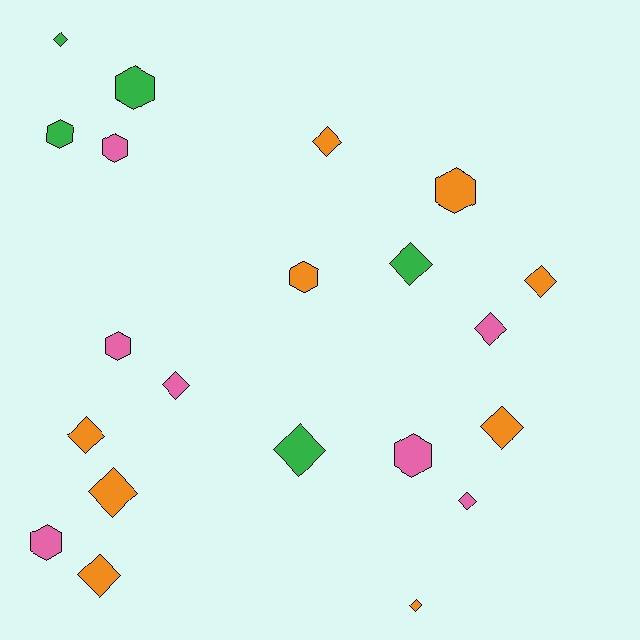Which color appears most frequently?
Orange, with 9 objects.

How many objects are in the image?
There are 21 objects.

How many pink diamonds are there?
There are 3 pink diamonds.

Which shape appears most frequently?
Diamond, with 13 objects.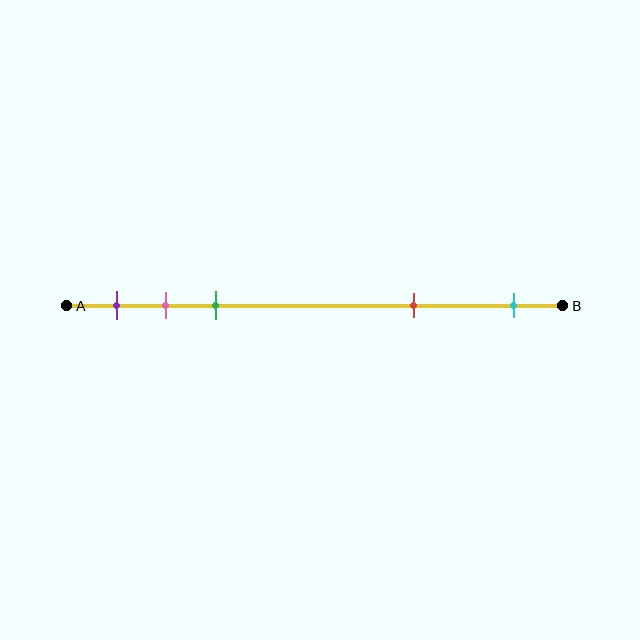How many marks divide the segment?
There are 5 marks dividing the segment.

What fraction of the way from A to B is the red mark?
The red mark is approximately 70% (0.7) of the way from A to B.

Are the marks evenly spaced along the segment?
No, the marks are not evenly spaced.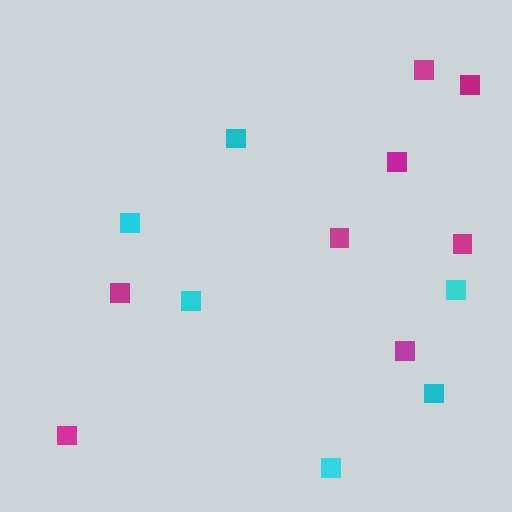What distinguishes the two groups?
There are 2 groups: one group of cyan squares (6) and one group of magenta squares (8).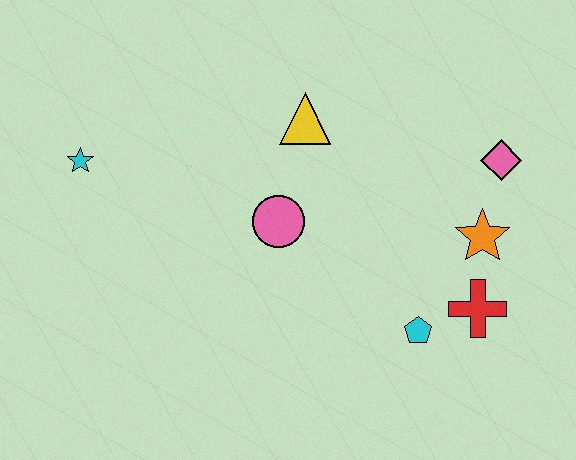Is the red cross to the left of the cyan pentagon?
No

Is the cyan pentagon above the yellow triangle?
No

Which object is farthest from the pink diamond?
The cyan star is farthest from the pink diamond.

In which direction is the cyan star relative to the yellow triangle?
The cyan star is to the left of the yellow triangle.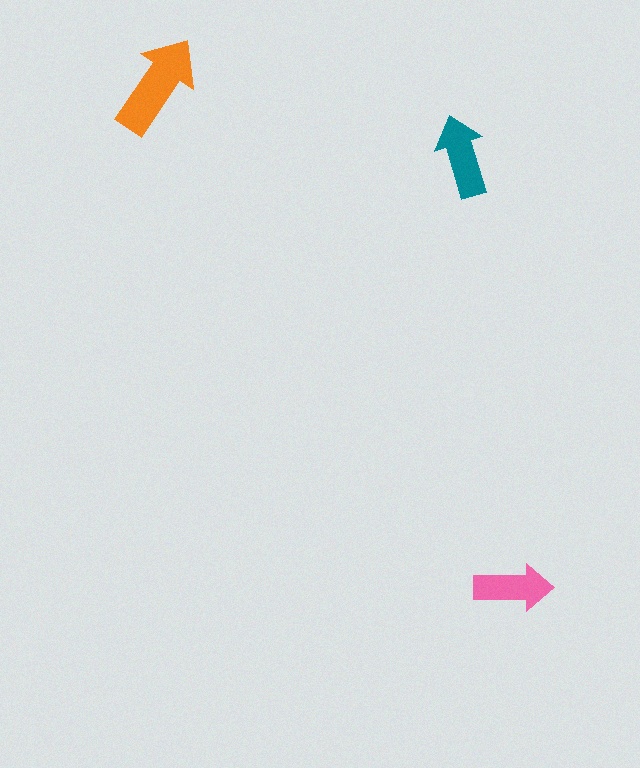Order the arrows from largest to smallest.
the orange one, the teal one, the pink one.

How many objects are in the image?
There are 3 objects in the image.